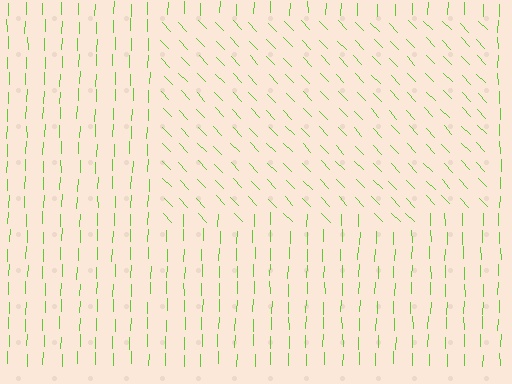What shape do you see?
I see a rectangle.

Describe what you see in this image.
The image is filled with small lime line segments. A rectangle region in the image has lines oriented differently from the surrounding lines, creating a visible texture boundary.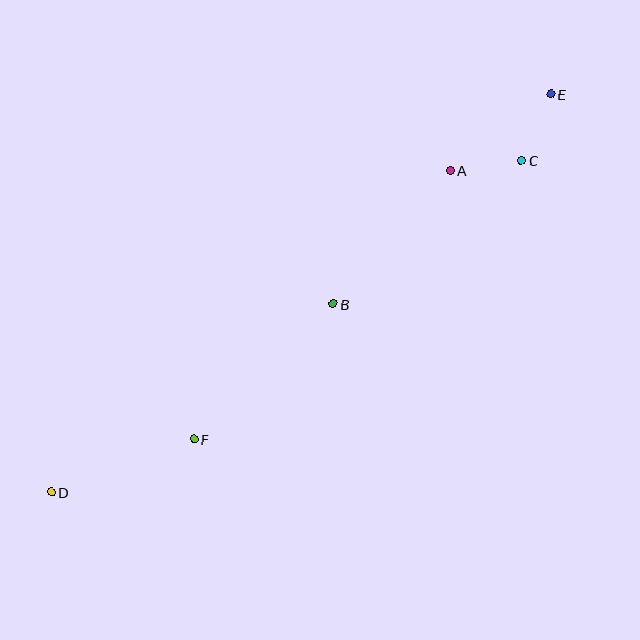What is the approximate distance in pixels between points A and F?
The distance between A and F is approximately 371 pixels.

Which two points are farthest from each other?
Points D and E are farthest from each other.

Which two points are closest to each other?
Points A and C are closest to each other.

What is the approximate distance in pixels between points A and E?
The distance between A and E is approximately 126 pixels.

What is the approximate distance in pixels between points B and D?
The distance between B and D is approximately 339 pixels.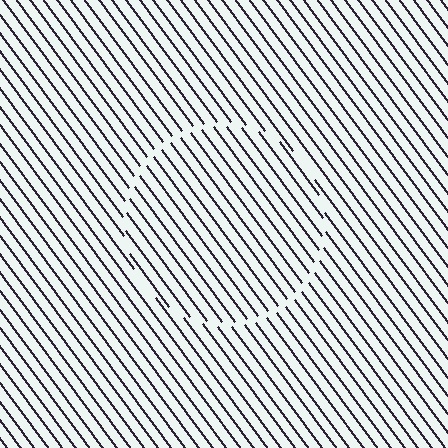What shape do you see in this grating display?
An illusory circle. The interior of the shape contains the same grating, shifted by half a period — the contour is defined by the phase discontinuity where line-ends from the inner and outer gratings abut.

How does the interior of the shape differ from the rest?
The interior of the shape contains the same grating, shifted by half a period — the contour is defined by the phase discontinuity where line-ends from the inner and outer gratings abut.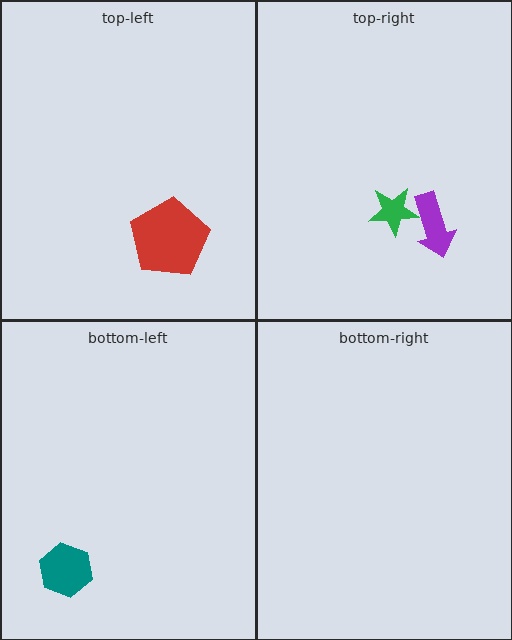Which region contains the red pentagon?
The top-left region.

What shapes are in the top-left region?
The red pentagon.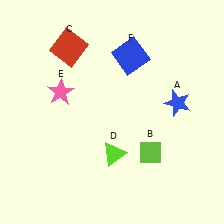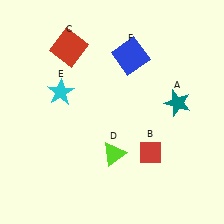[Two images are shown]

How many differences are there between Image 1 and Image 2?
There are 3 differences between the two images.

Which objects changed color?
A changed from blue to teal. B changed from lime to red. E changed from pink to cyan.